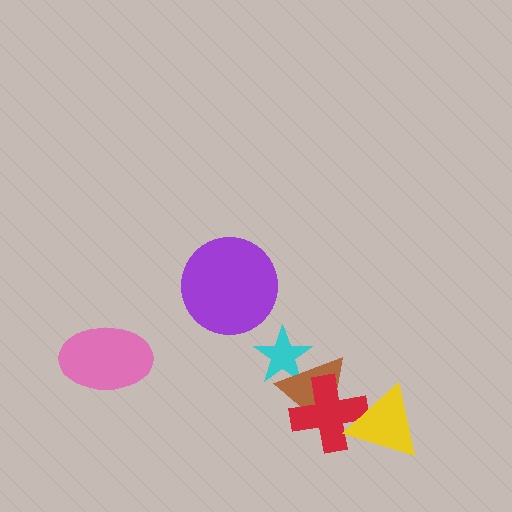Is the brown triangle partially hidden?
Yes, it is partially covered by another shape.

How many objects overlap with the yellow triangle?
1 object overlaps with the yellow triangle.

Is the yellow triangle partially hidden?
No, no other shape covers it.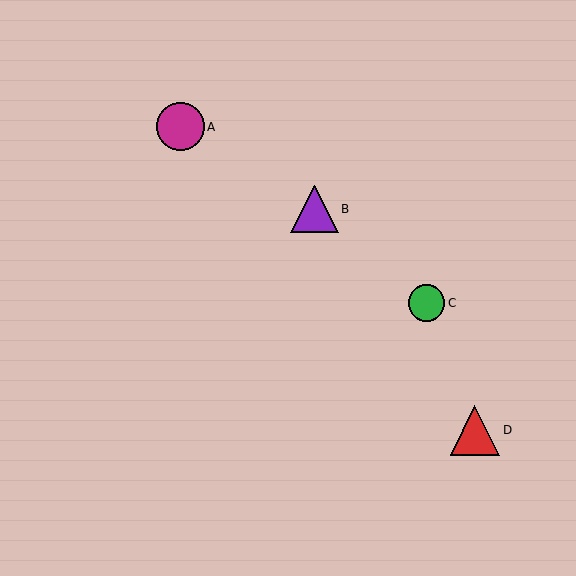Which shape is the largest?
The red triangle (labeled D) is the largest.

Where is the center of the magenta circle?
The center of the magenta circle is at (180, 127).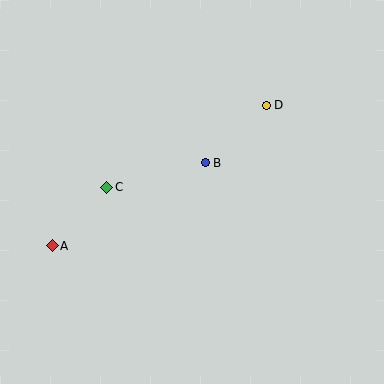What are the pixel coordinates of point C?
Point C is at (107, 187).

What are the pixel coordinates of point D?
Point D is at (266, 105).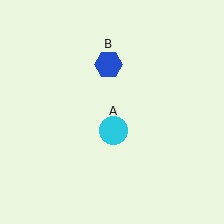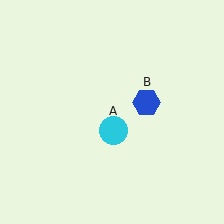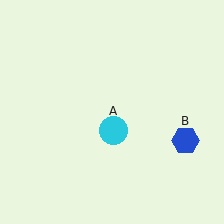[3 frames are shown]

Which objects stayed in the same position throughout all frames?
Cyan circle (object A) remained stationary.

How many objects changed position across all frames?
1 object changed position: blue hexagon (object B).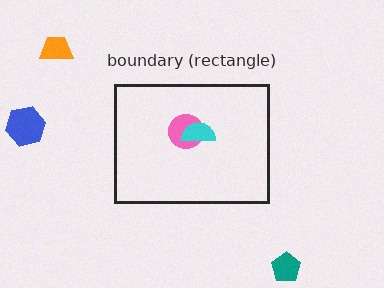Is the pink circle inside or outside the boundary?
Inside.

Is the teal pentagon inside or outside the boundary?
Outside.